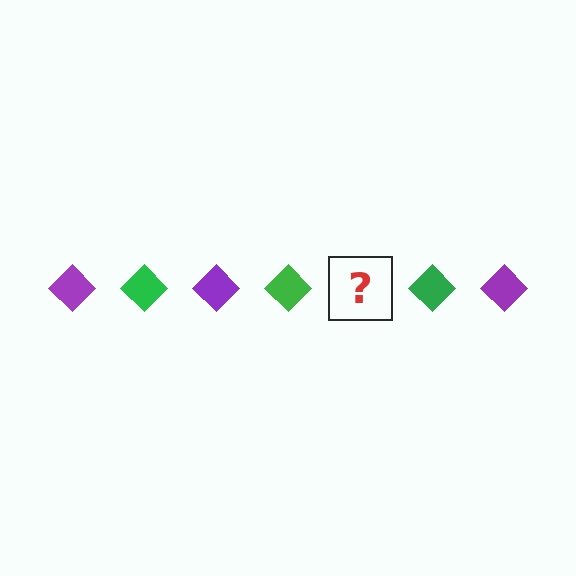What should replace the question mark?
The question mark should be replaced with a purple diamond.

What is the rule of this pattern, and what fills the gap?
The rule is that the pattern cycles through purple, green diamonds. The gap should be filled with a purple diamond.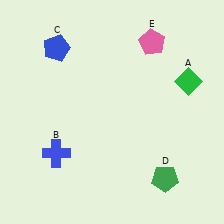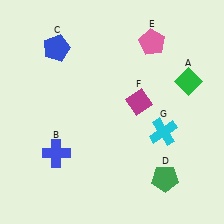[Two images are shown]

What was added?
A magenta diamond (F), a cyan cross (G) were added in Image 2.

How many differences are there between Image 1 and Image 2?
There are 2 differences between the two images.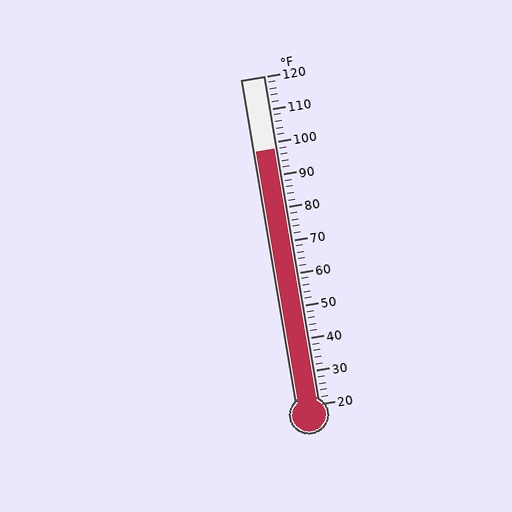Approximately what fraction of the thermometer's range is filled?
The thermometer is filled to approximately 80% of its range.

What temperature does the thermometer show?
The thermometer shows approximately 98°F.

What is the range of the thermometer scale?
The thermometer scale ranges from 20°F to 120°F.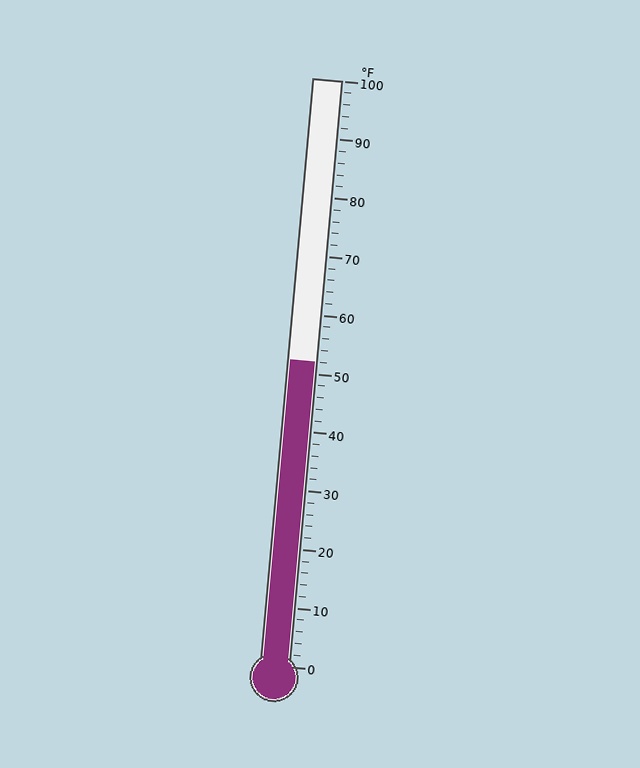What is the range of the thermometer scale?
The thermometer scale ranges from 0°F to 100°F.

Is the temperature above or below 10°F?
The temperature is above 10°F.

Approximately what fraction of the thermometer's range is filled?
The thermometer is filled to approximately 50% of its range.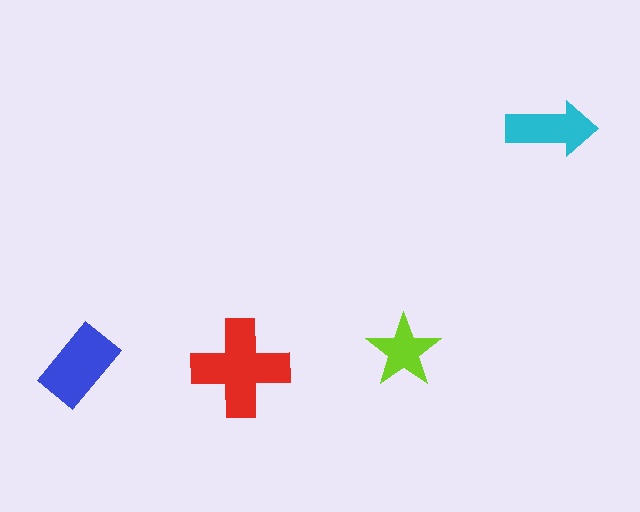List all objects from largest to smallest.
The red cross, the blue rectangle, the cyan arrow, the lime star.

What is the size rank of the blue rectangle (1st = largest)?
2nd.